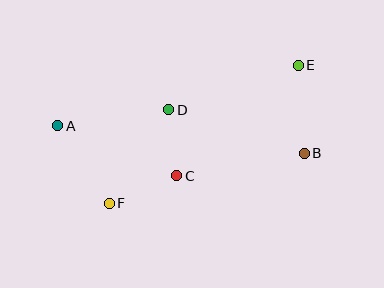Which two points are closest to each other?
Points C and D are closest to each other.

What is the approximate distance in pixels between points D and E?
The distance between D and E is approximately 137 pixels.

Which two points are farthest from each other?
Points A and E are farthest from each other.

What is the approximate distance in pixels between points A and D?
The distance between A and D is approximately 112 pixels.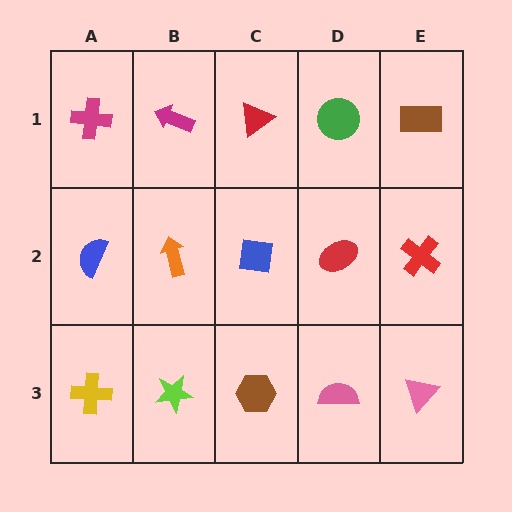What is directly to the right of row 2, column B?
A blue square.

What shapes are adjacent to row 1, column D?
A red ellipse (row 2, column D), a red triangle (row 1, column C), a brown rectangle (row 1, column E).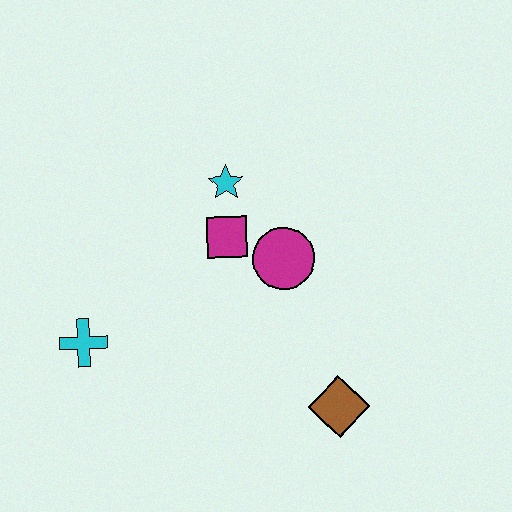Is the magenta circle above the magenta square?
No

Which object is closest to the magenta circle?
The magenta square is closest to the magenta circle.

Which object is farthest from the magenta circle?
The cyan cross is farthest from the magenta circle.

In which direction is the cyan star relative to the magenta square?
The cyan star is above the magenta square.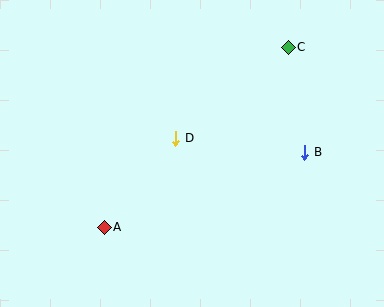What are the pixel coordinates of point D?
Point D is at (176, 138).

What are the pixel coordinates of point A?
Point A is at (104, 227).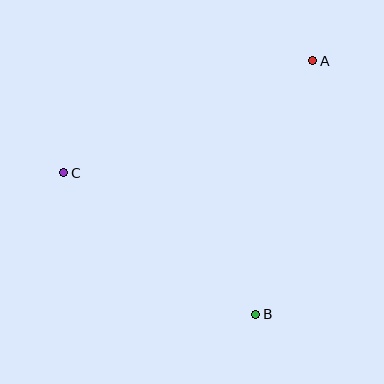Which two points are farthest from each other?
Points A and C are farthest from each other.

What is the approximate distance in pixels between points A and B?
The distance between A and B is approximately 260 pixels.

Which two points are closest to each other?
Points B and C are closest to each other.